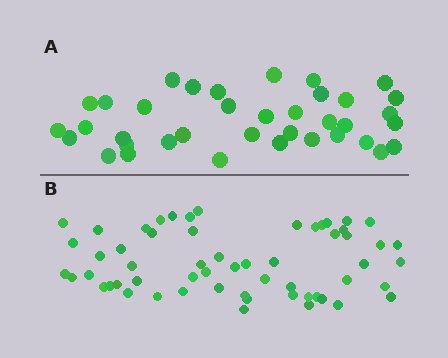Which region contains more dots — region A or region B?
Region B (the bottom region) has more dots.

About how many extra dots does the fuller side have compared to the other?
Region B has approximately 20 more dots than region A.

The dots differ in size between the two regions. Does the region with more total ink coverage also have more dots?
No. Region A has more total ink coverage because its dots are larger, but region B actually contains more individual dots. Total area can be misleading — the number of items is what matters here.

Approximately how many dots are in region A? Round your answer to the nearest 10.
About 40 dots. (The exact count is 37, which rounds to 40.)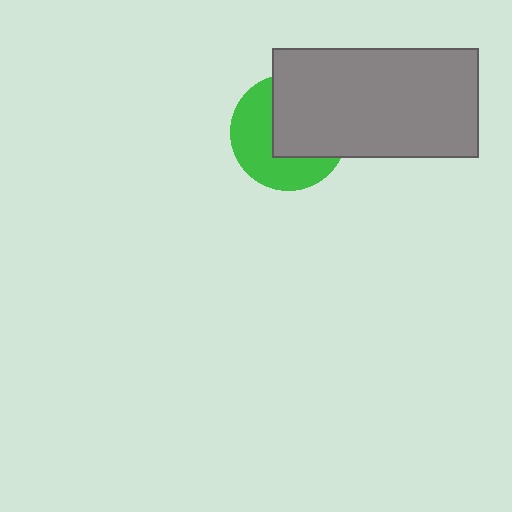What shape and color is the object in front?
The object in front is a gray rectangle.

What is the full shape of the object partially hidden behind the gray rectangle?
The partially hidden object is a green circle.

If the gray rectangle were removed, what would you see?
You would see the complete green circle.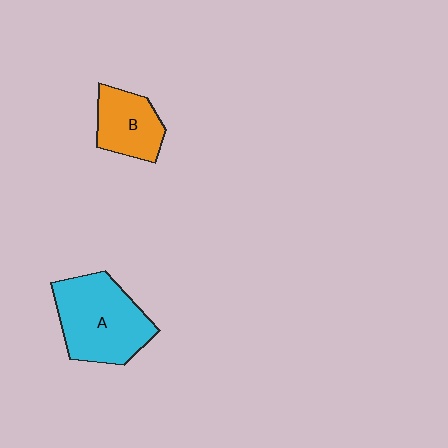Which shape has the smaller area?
Shape B (orange).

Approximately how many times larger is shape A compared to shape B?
Approximately 1.7 times.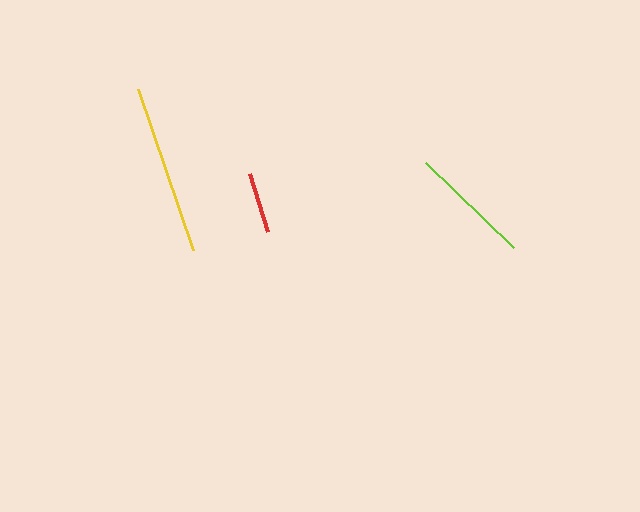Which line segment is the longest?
The yellow line is the longest at approximately 170 pixels.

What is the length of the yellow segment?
The yellow segment is approximately 170 pixels long.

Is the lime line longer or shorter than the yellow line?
The yellow line is longer than the lime line.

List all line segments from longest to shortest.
From longest to shortest: yellow, lime, red.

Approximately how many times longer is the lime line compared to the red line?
The lime line is approximately 2.0 times the length of the red line.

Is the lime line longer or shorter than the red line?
The lime line is longer than the red line.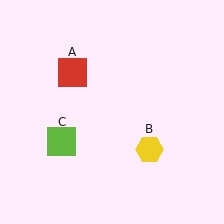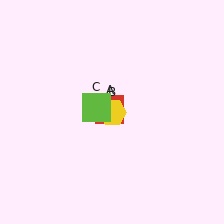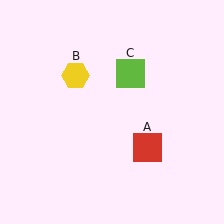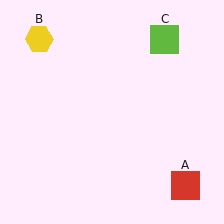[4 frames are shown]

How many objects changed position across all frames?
3 objects changed position: red square (object A), yellow hexagon (object B), lime square (object C).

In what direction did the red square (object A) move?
The red square (object A) moved down and to the right.